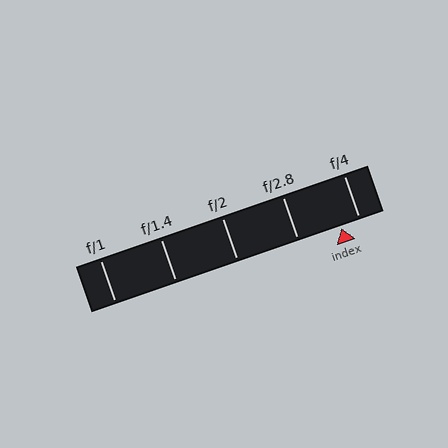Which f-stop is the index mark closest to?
The index mark is closest to f/4.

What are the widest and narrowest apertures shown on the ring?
The widest aperture shown is f/1 and the narrowest is f/4.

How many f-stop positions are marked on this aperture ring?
There are 5 f-stop positions marked.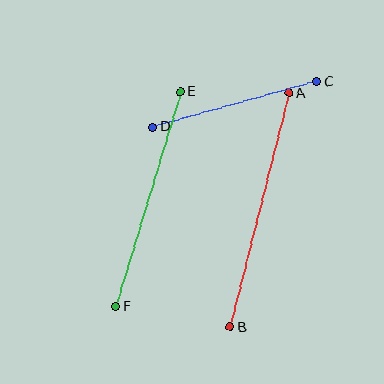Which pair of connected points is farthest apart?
Points A and B are farthest apart.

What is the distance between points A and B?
The distance is approximately 241 pixels.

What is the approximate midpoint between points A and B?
The midpoint is at approximately (259, 210) pixels.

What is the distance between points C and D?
The distance is approximately 170 pixels.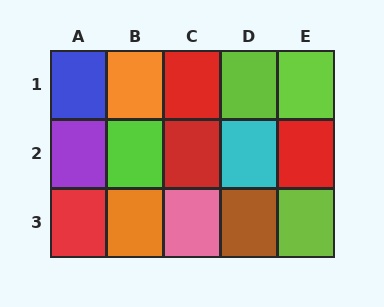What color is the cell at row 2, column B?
Lime.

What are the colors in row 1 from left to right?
Blue, orange, red, lime, lime.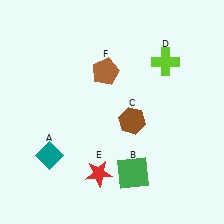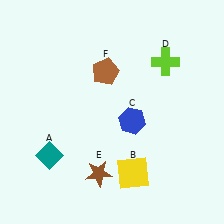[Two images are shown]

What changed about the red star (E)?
In Image 1, E is red. In Image 2, it changed to brown.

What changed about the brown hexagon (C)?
In Image 1, C is brown. In Image 2, it changed to blue.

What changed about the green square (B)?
In Image 1, B is green. In Image 2, it changed to yellow.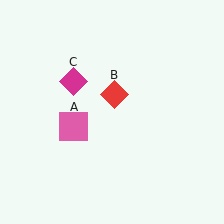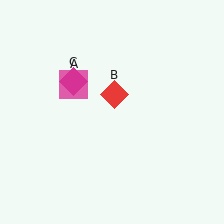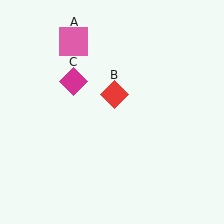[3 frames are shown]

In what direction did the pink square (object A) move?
The pink square (object A) moved up.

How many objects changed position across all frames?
1 object changed position: pink square (object A).